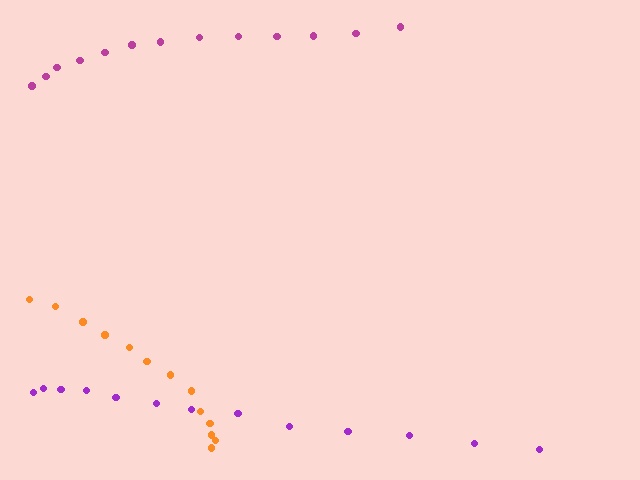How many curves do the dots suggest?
There are 3 distinct paths.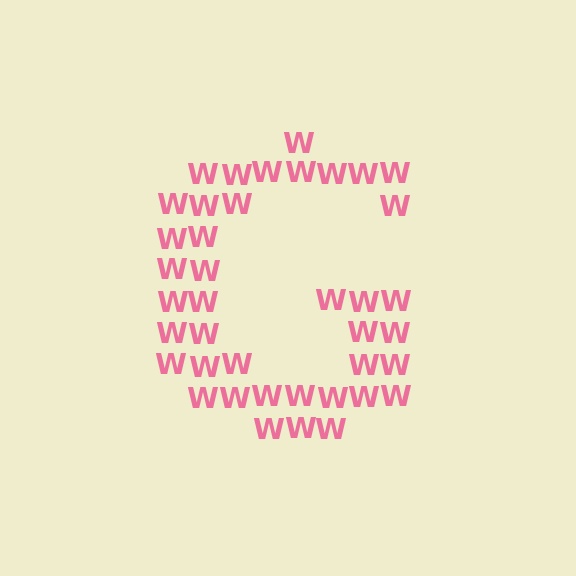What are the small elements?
The small elements are letter W's.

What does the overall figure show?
The overall figure shows the letter G.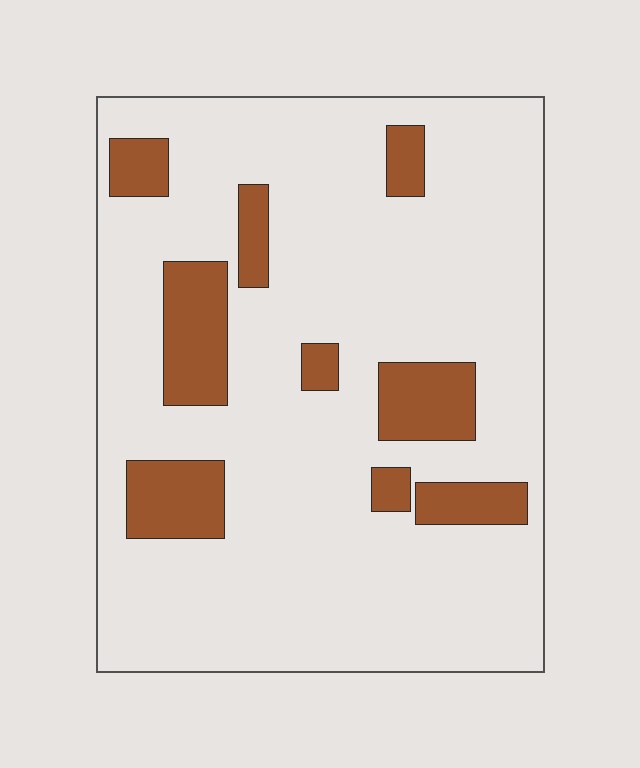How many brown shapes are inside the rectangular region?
9.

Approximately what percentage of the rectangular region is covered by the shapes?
Approximately 15%.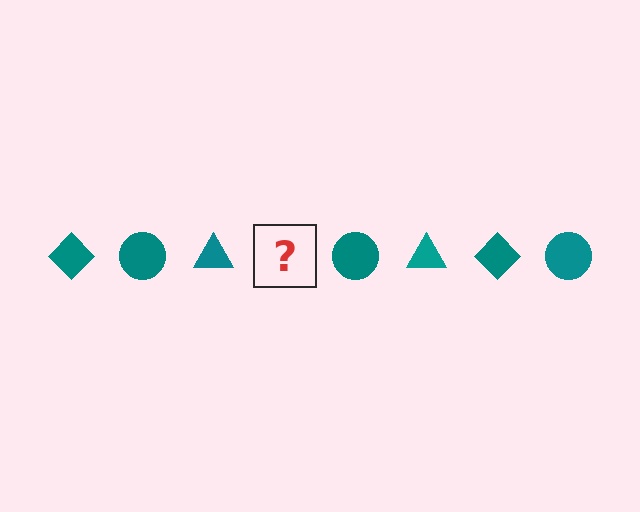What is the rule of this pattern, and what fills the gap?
The rule is that the pattern cycles through diamond, circle, triangle shapes in teal. The gap should be filled with a teal diamond.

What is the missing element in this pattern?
The missing element is a teal diamond.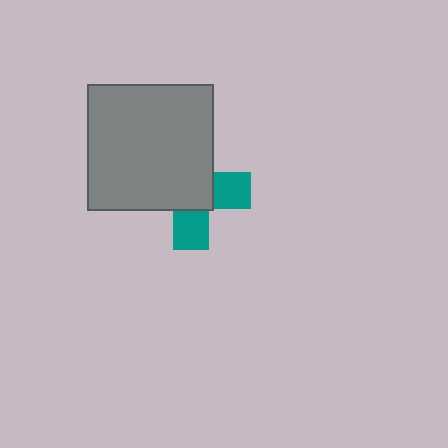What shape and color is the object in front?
The object in front is a gray square.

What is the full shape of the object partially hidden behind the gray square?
The partially hidden object is a teal cross.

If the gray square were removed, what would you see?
You would see the complete teal cross.